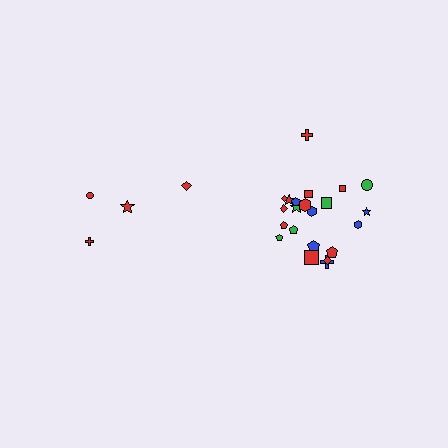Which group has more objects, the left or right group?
The right group.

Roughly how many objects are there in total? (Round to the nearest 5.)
Roughly 25 objects in total.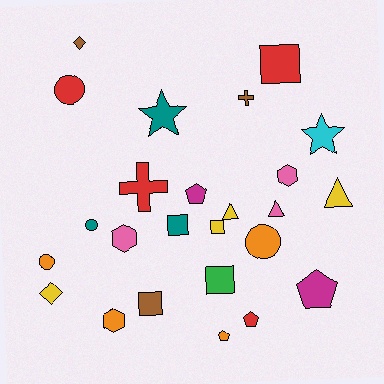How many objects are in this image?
There are 25 objects.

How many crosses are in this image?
There are 2 crosses.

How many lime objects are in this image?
There are no lime objects.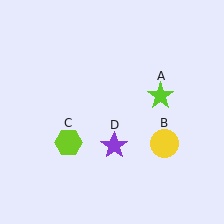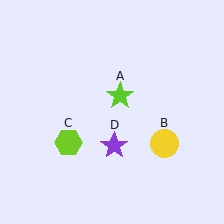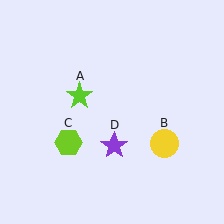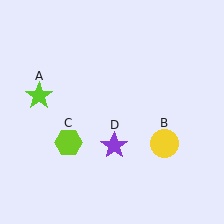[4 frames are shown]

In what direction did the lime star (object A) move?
The lime star (object A) moved left.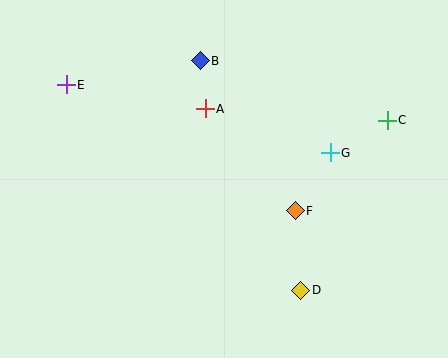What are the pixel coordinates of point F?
Point F is at (295, 211).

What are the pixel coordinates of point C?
Point C is at (387, 120).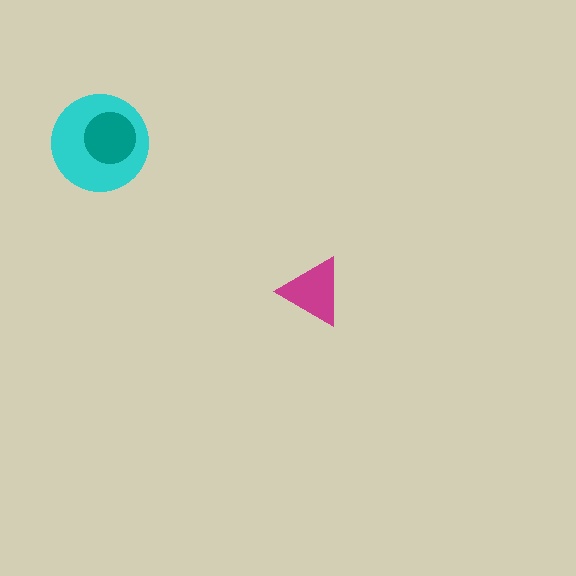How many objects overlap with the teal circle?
1 object overlaps with the teal circle.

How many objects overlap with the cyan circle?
1 object overlaps with the cyan circle.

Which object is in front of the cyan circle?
The teal circle is in front of the cyan circle.